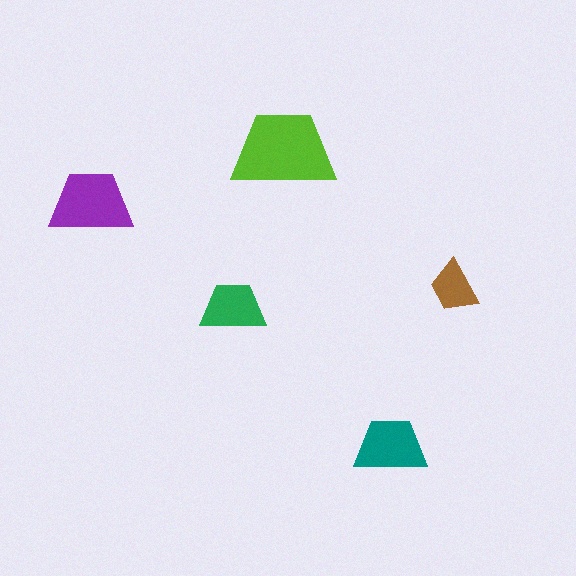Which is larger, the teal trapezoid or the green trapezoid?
The teal one.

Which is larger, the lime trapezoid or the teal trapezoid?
The lime one.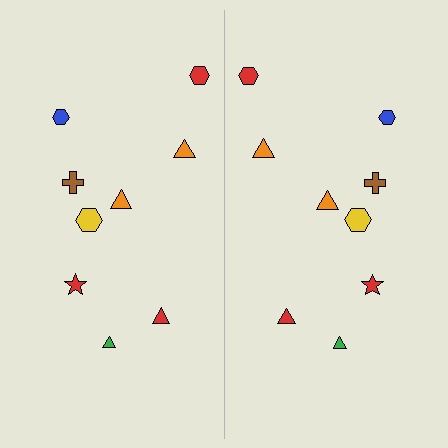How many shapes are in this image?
There are 18 shapes in this image.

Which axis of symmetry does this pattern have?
The pattern has a vertical axis of symmetry running through the center of the image.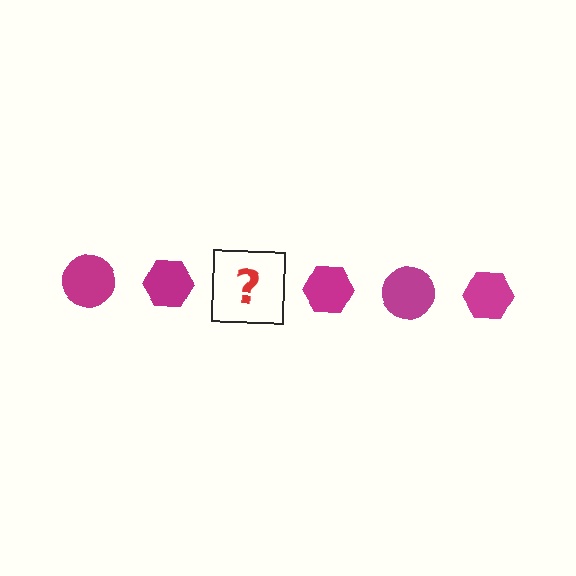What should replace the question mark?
The question mark should be replaced with a magenta circle.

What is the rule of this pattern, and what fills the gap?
The rule is that the pattern cycles through circle, hexagon shapes in magenta. The gap should be filled with a magenta circle.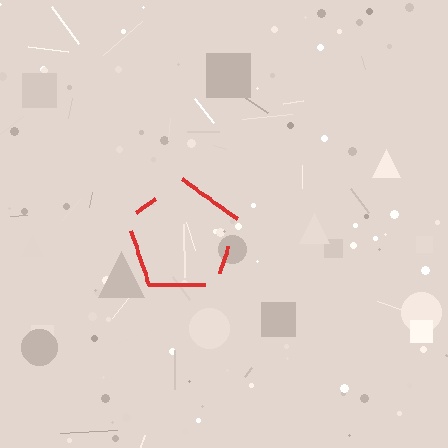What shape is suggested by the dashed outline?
The dashed outline suggests a pentagon.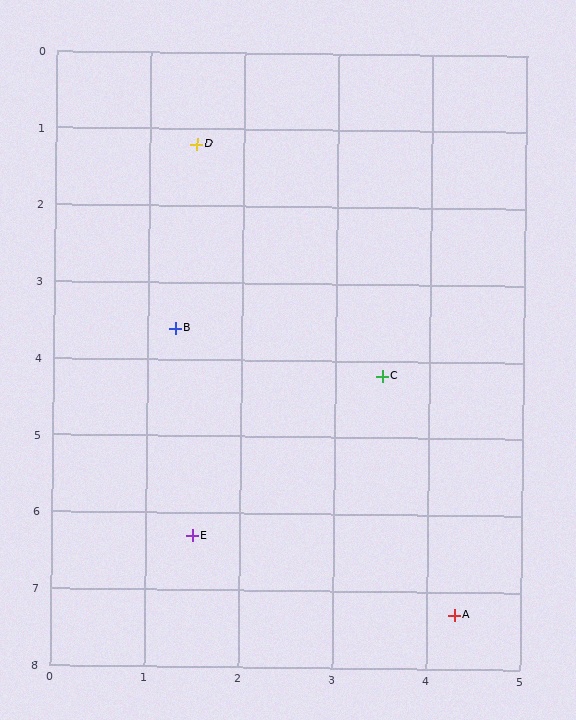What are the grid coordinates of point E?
Point E is at approximately (1.5, 6.3).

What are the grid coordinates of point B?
Point B is at approximately (1.3, 3.6).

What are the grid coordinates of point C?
Point C is at approximately (3.5, 4.2).